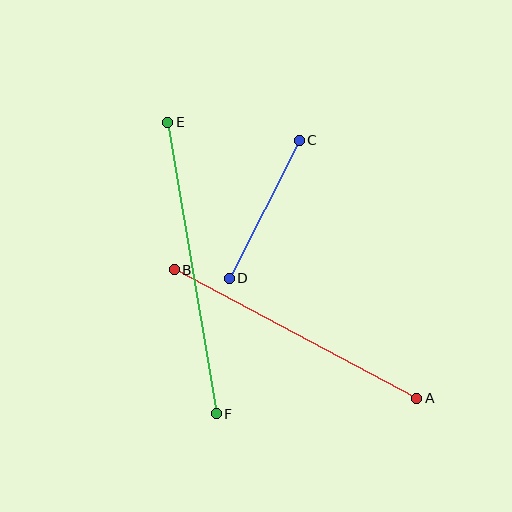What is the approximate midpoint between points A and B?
The midpoint is at approximately (296, 334) pixels.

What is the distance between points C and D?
The distance is approximately 155 pixels.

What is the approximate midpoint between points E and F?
The midpoint is at approximately (192, 268) pixels.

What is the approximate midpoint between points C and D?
The midpoint is at approximately (264, 209) pixels.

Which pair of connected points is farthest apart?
Points E and F are farthest apart.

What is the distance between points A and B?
The distance is approximately 274 pixels.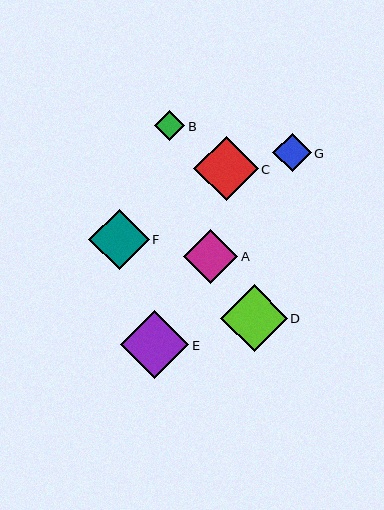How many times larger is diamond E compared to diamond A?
Diamond E is approximately 1.3 times the size of diamond A.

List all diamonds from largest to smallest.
From largest to smallest: E, D, C, F, A, G, B.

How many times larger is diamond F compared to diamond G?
Diamond F is approximately 1.6 times the size of diamond G.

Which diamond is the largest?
Diamond E is the largest with a size of approximately 68 pixels.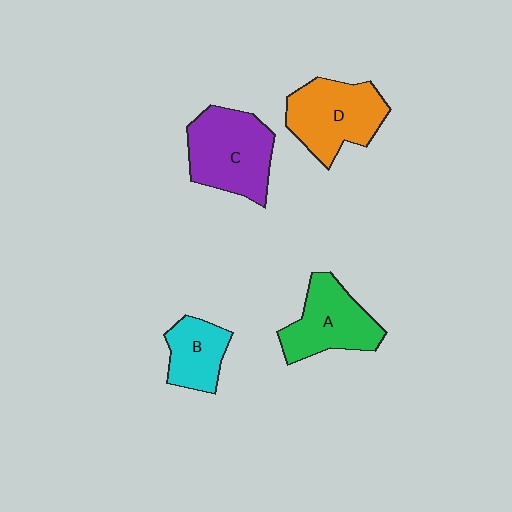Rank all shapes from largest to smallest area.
From largest to smallest: C (purple), D (orange), A (green), B (cyan).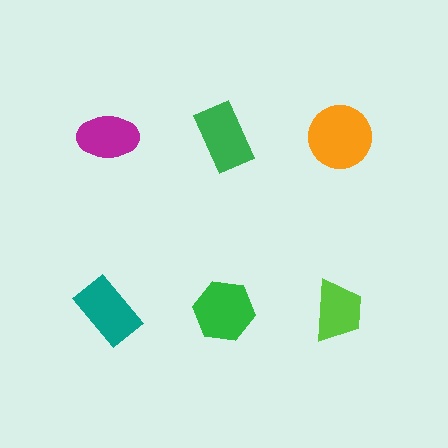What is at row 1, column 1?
A magenta ellipse.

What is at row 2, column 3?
A lime trapezoid.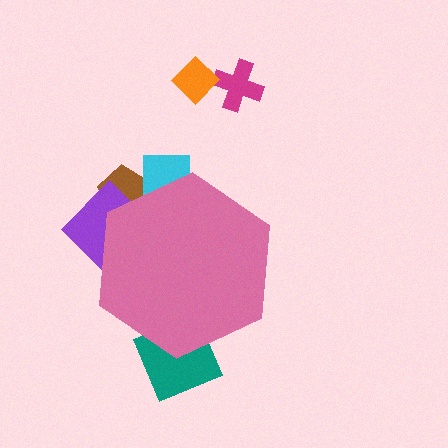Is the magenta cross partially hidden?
No, the magenta cross is fully visible.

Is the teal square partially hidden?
Yes, the teal square is partially hidden behind the pink hexagon.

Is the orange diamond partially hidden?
No, the orange diamond is fully visible.